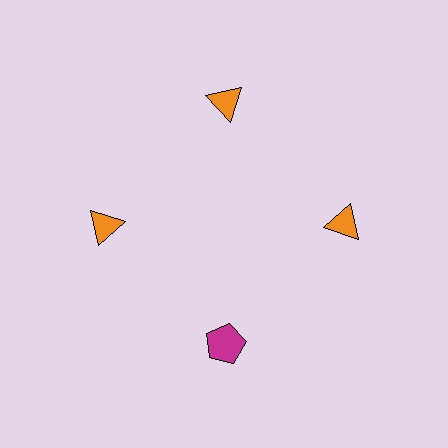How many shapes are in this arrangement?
There are 4 shapes arranged in a ring pattern.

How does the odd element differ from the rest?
It differs in both color (magenta instead of orange) and shape (pentagon instead of triangle).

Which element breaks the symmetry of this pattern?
The magenta pentagon at roughly the 6 o'clock position breaks the symmetry. All other shapes are orange triangles.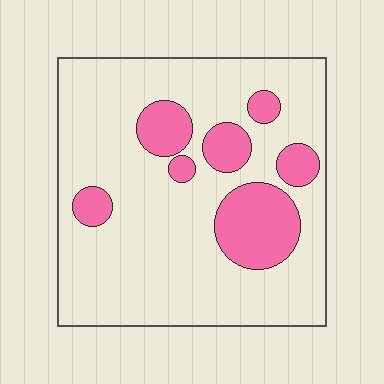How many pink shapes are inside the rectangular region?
7.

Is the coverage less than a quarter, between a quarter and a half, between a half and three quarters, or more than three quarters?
Less than a quarter.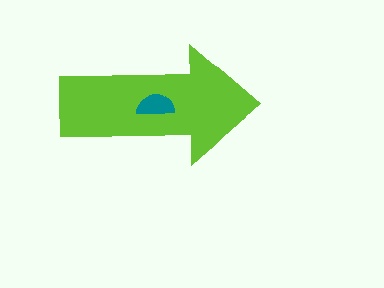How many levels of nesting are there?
2.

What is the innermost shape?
The teal semicircle.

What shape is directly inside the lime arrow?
The teal semicircle.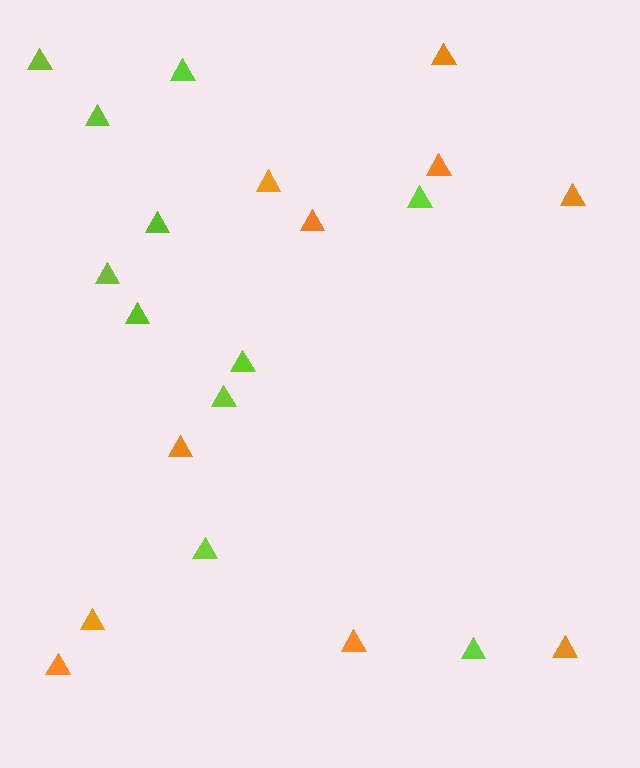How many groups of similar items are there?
There are 2 groups: one group of lime triangles (11) and one group of orange triangles (10).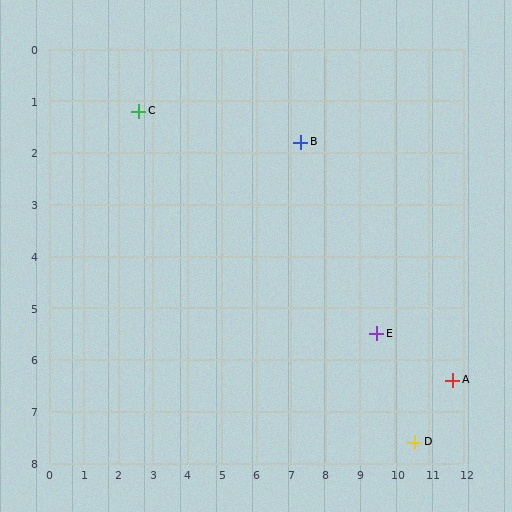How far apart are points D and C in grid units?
Points D and C are about 10.2 grid units apart.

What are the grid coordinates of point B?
Point B is at approximately (7.3, 1.8).